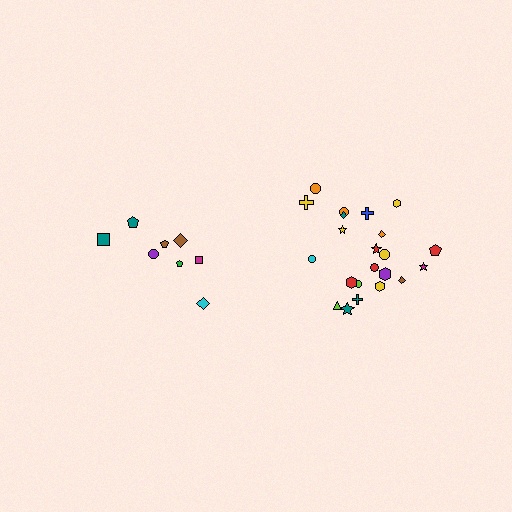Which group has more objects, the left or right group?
The right group.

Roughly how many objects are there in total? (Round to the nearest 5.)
Roughly 30 objects in total.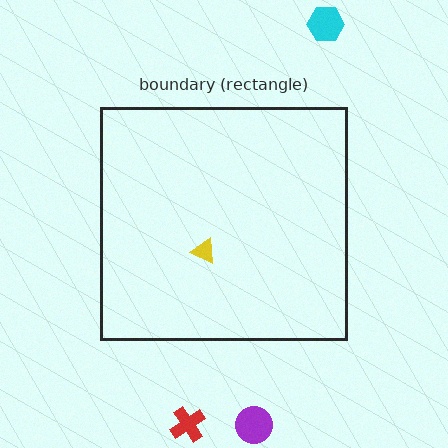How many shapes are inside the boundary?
1 inside, 3 outside.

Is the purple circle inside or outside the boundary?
Outside.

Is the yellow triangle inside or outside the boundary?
Inside.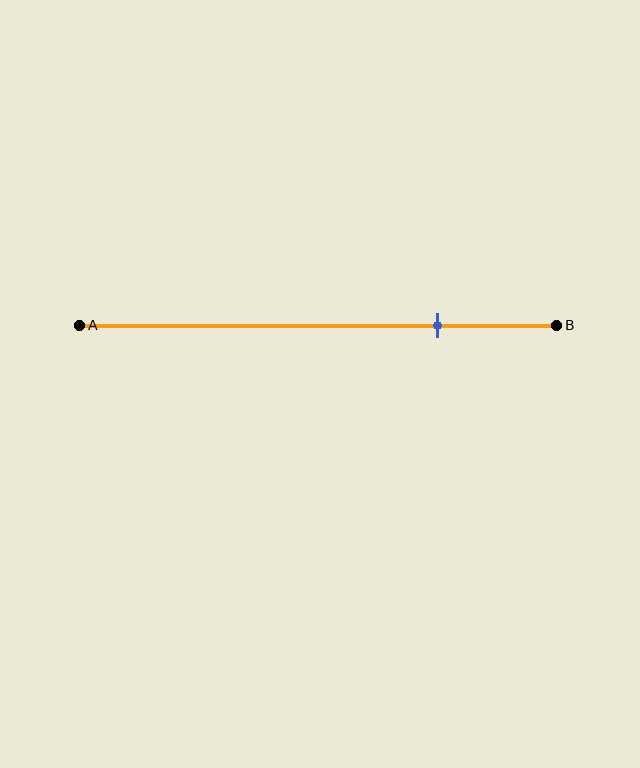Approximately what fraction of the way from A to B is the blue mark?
The blue mark is approximately 75% of the way from A to B.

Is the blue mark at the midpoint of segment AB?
No, the mark is at about 75% from A, not at the 50% midpoint.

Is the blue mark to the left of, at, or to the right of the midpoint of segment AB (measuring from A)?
The blue mark is to the right of the midpoint of segment AB.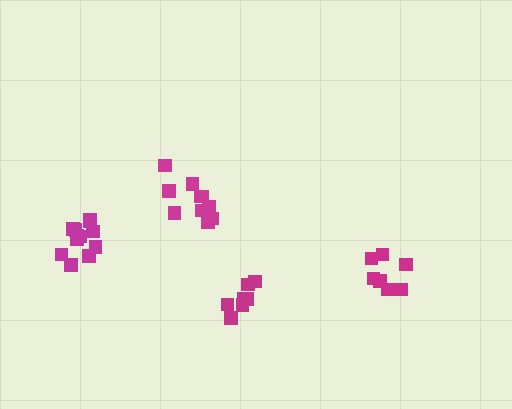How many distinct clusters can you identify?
There are 4 distinct clusters.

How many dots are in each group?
Group 1: 12 dots, Group 2: 7 dots, Group 3: 7 dots, Group 4: 10 dots (36 total).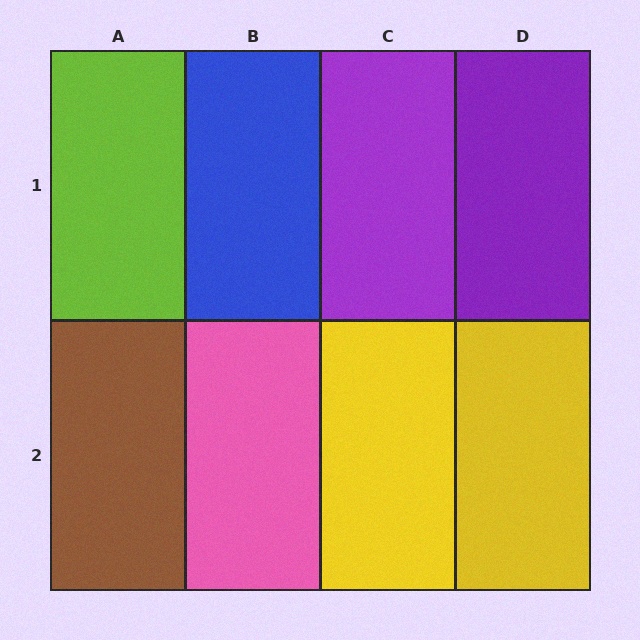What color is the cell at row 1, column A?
Lime.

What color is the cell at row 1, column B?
Blue.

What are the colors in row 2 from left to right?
Brown, pink, yellow, yellow.